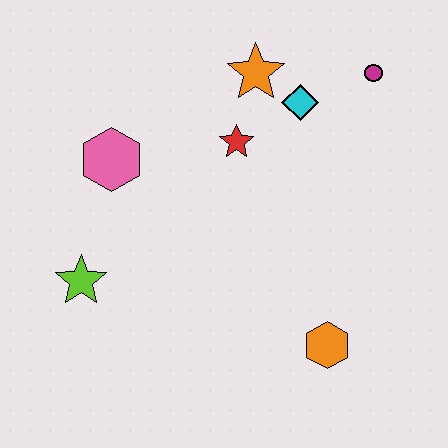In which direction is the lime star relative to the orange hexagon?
The lime star is to the left of the orange hexagon.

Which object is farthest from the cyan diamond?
The lime star is farthest from the cyan diamond.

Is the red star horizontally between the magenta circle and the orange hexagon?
No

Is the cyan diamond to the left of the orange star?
No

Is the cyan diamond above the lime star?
Yes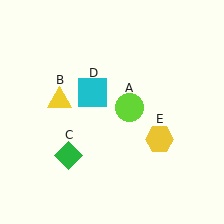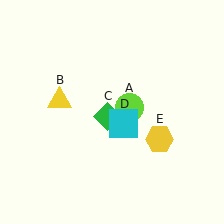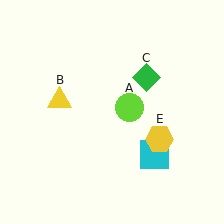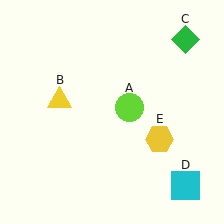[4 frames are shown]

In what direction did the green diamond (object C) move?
The green diamond (object C) moved up and to the right.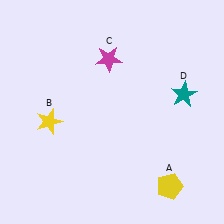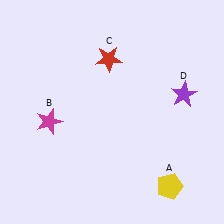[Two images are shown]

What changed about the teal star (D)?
In Image 1, D is teal. In Image 2, it changed to purple.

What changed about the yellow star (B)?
In Image 1, B is yellow. In Image 2, it changed to magenta.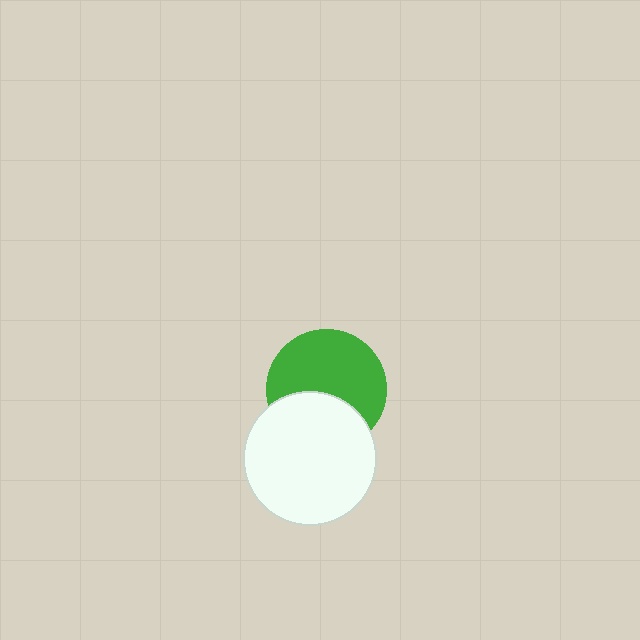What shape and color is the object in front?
The object in front is a white circle.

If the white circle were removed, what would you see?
You would see the complete green circle.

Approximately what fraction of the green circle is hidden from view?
Roughly 37% of the green circle is hidden behind the white circle.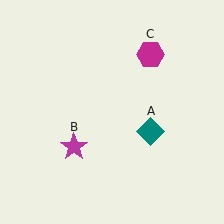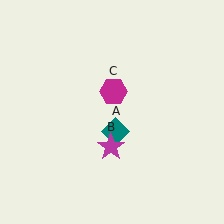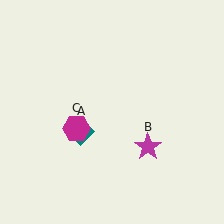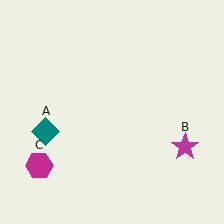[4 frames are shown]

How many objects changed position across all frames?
3 objects changed position: teal diamond (object A), magenta star (object B), magenta hexagon (object C).